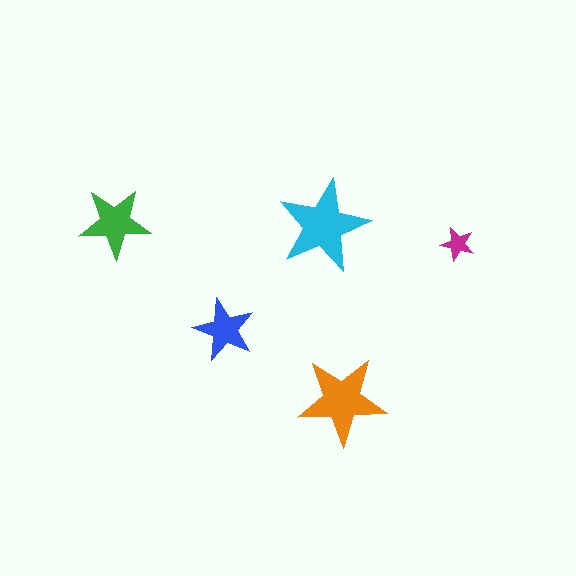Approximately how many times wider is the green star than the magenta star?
About 2 times wider.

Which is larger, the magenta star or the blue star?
The blue one.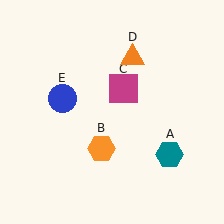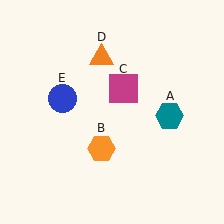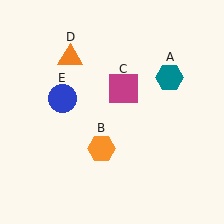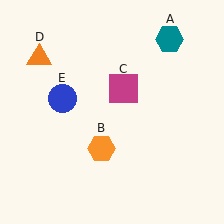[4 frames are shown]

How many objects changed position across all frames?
2 objects changed position: teal hexagon (object A), orange triangle (object D).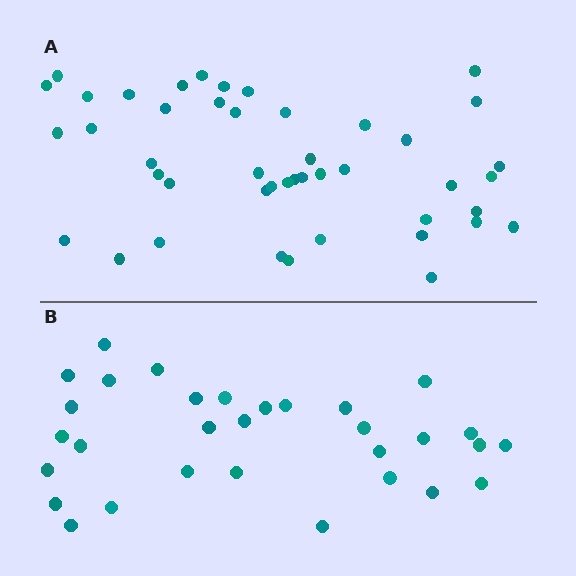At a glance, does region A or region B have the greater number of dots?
Region A (the top region) has more dots.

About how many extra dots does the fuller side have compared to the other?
Region A has approximately 15 more dots than region B.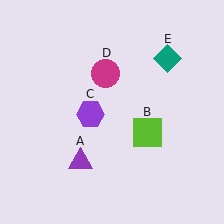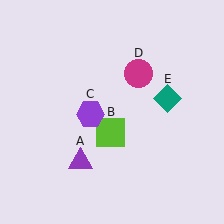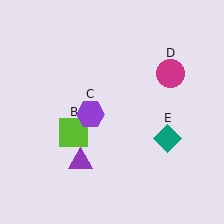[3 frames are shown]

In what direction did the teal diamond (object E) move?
The teal diamond (object E) moved down.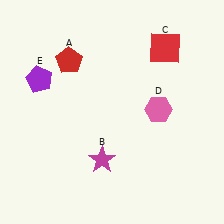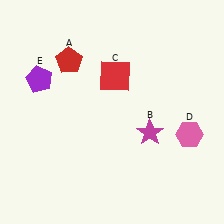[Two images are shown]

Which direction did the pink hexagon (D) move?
The pink hexagon (D) moved right.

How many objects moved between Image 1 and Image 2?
3 objects moved between the two images.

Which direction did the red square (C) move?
The red square (C) moved left.